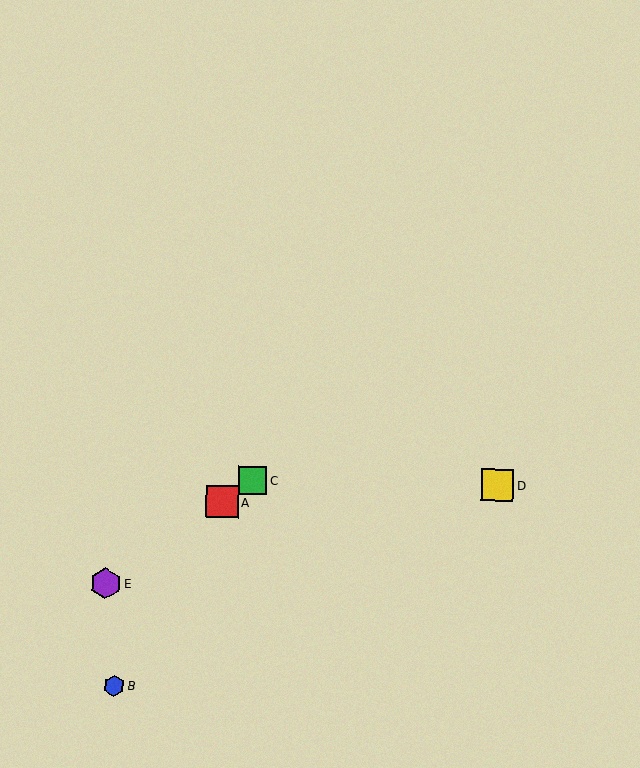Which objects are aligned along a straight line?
Objects A, C, E are aligned along a straight line.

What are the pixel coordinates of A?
Object A is at (222, 502).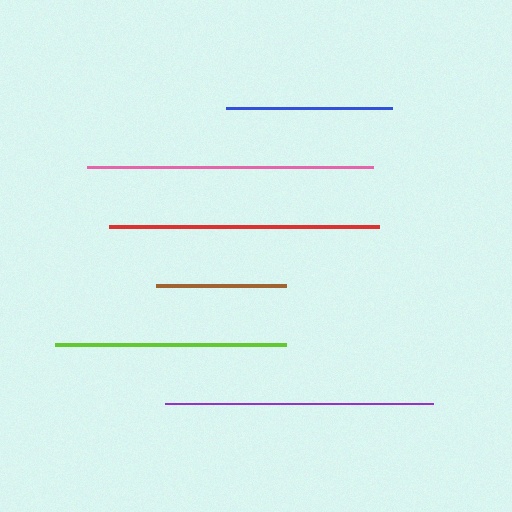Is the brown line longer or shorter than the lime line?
The lime line is longer than the brown line.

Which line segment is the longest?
The pink line is the longest at approximately 286 pixels.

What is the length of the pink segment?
The pink segment is approximately 286 pixels long.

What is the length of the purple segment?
The purple segment is approximately 268 pixels long.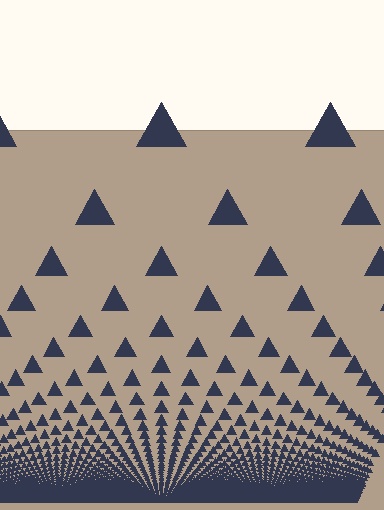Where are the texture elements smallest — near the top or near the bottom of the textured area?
Near the bottom.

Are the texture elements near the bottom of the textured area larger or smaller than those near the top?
Smaller. The gradient is inverted — elements near the bottom are smaller and denser.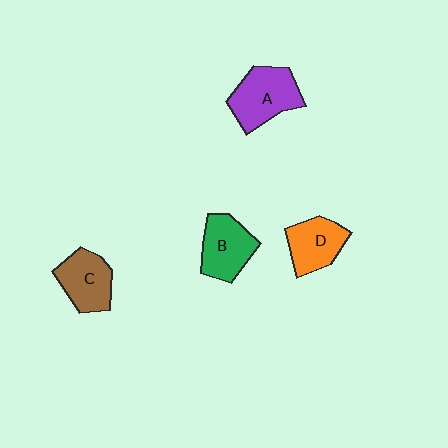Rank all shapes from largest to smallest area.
From largest to smallest: A (purple), B (green), C (brown), D (orange).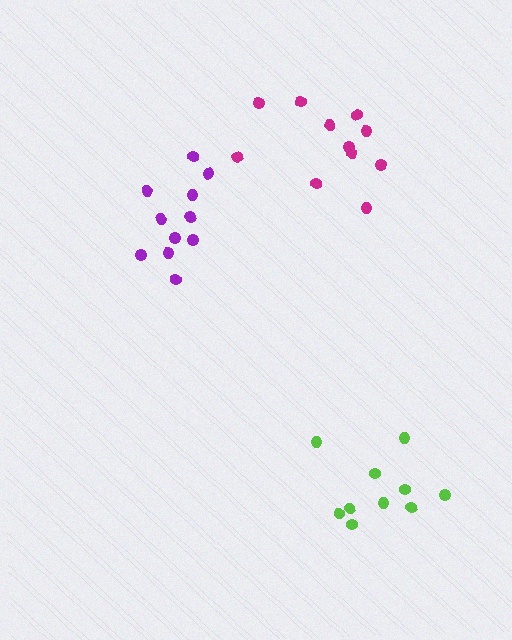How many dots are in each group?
Group 1: 11 dots, Group 2: 11 dots, Group 3: 10 dots (32 total).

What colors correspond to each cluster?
The clusters are colored: magenta, purple, lime.